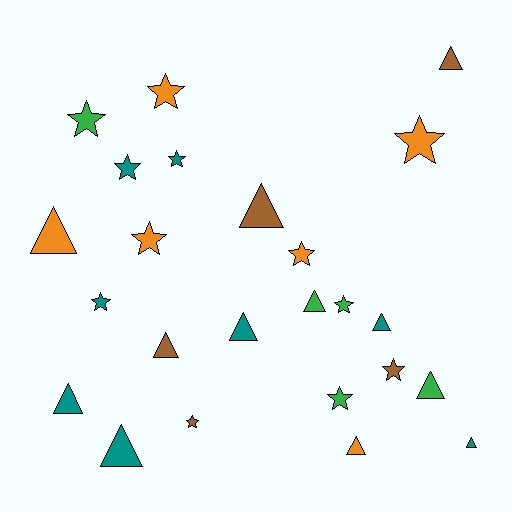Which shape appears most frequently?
Star, with 12 objects.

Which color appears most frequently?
Teal, with 8 objects.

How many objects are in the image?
There are 24 objects.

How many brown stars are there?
There are 2 brown stars.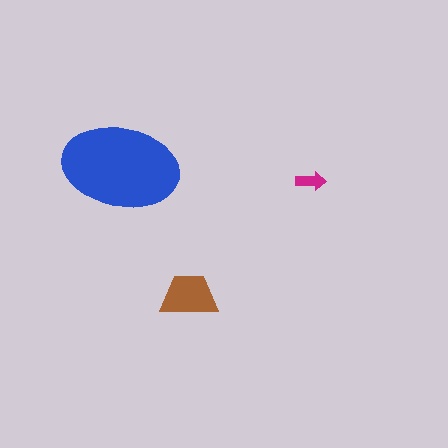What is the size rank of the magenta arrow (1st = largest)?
3rd.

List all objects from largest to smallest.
The blue ellipse, the brown trapezoid, the magenta arrow.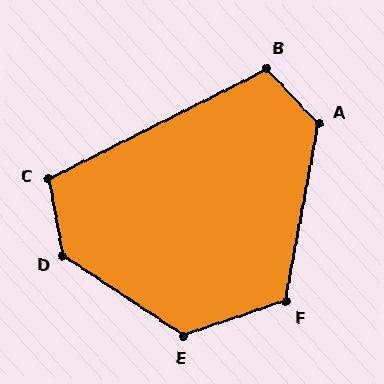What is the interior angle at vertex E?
Approximately 128 degrees (obtuse).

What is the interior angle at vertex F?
Approximately 119 degrees (obtuse).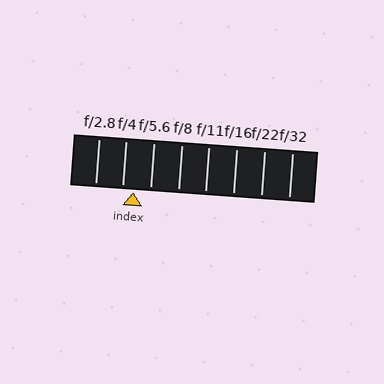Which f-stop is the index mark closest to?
The index mark is closest to f/4.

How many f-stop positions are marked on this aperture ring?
There are 8 f-stop positions marked.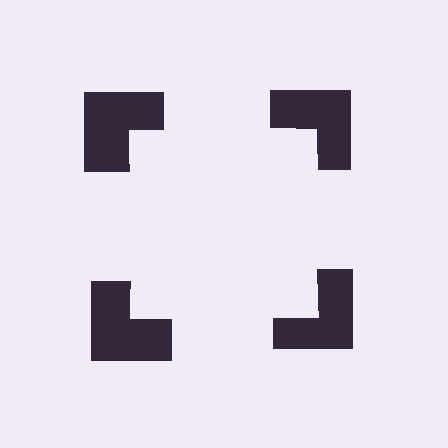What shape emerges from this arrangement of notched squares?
An illusory square — its edges are inferred from the aligned wedge cuts in the notched squares, not physically drawn.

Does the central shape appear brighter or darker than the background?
It typically appears slightly brighter than the background, even though no actual brightness change is drawn.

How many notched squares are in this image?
There are 4 — one at each vertex of the illusory square.